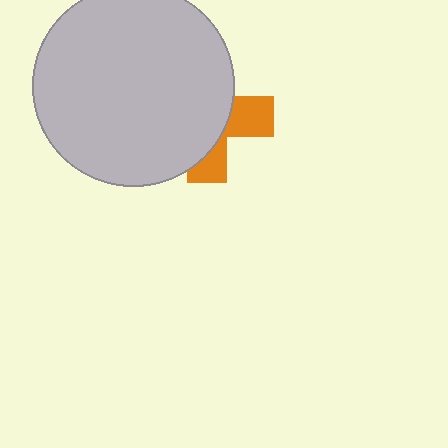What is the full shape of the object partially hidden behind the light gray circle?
The partially hidden object is an orange cross.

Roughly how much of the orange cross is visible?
A small part of it is visible (roughly 33%).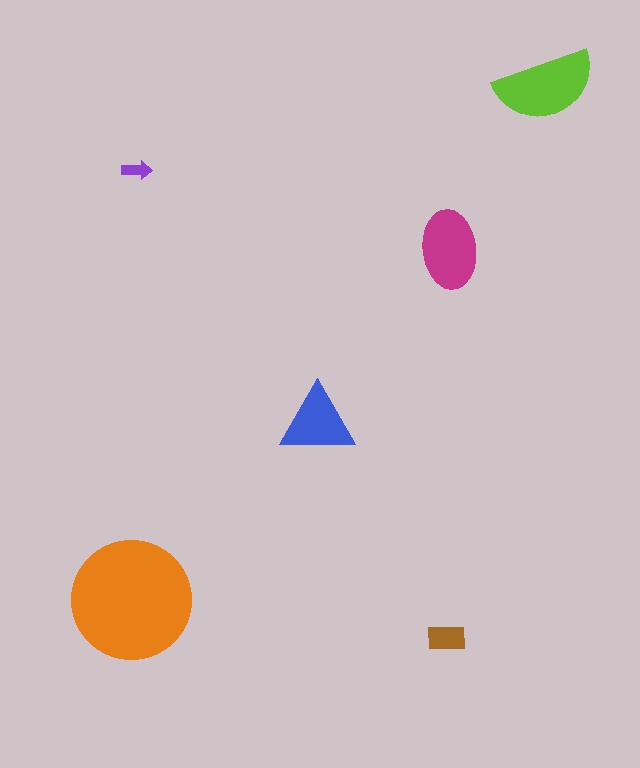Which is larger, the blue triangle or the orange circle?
The orange circle.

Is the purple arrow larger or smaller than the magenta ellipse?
Smaller.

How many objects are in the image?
There are 6 objects in the image.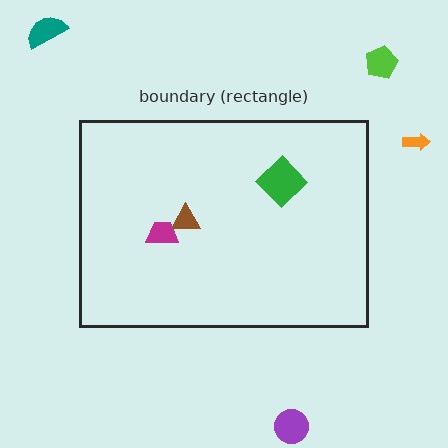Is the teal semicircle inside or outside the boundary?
Outside.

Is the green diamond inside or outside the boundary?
Inside.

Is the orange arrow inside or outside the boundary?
Outside.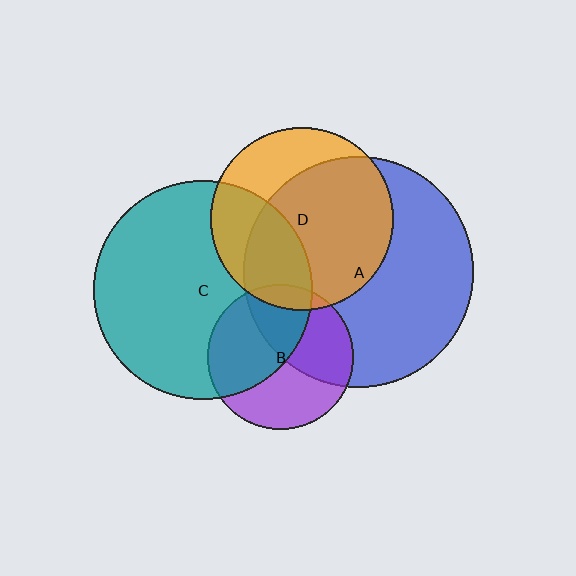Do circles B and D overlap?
Yes.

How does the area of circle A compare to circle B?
Approximately 2.5 times.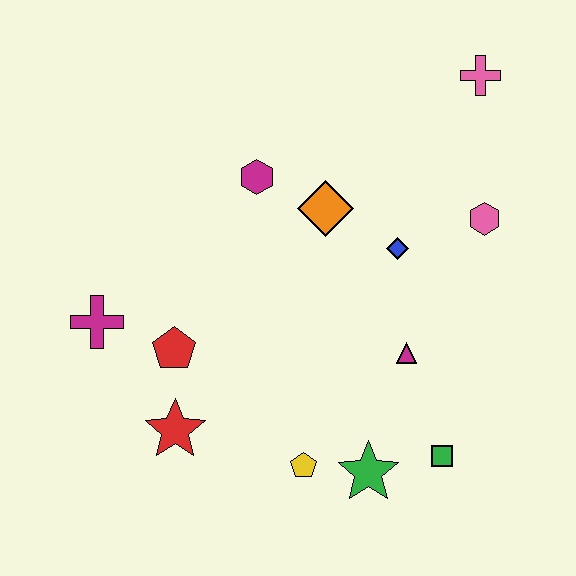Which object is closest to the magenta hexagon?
The orange diamond is closest to the magenta hexagon.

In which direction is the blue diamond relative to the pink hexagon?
The blue diamond is to the left of the pink hexagon.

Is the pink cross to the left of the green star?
No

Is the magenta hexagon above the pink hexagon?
Yes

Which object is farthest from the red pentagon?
The pink cross is farthest from the red pentagon.